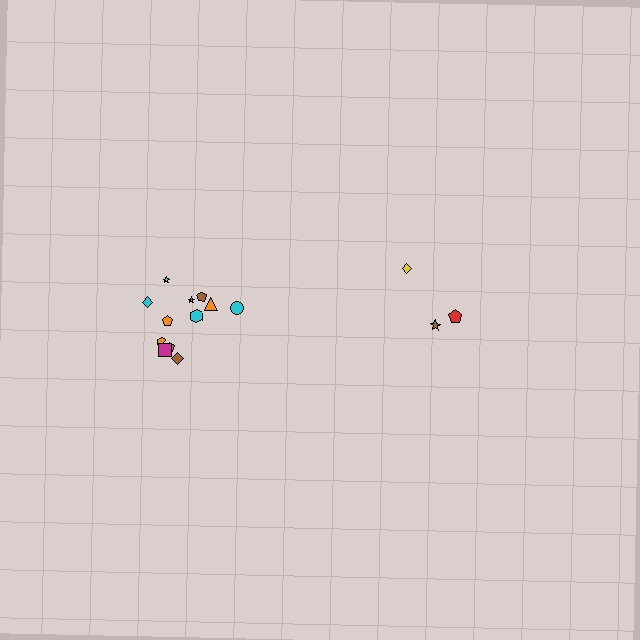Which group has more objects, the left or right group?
The left group.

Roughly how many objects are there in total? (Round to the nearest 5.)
Roughly 15 objects in total.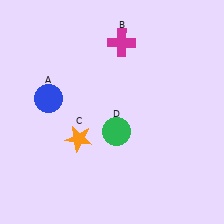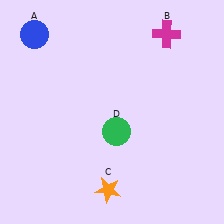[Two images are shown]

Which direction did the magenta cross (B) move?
The magenta cross (B) moved right.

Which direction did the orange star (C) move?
The orange star (C) moved down.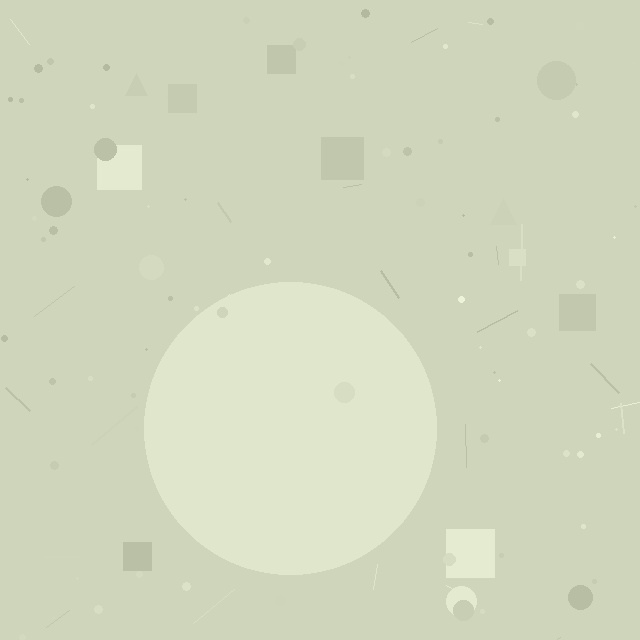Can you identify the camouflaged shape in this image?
The camouflaged shape is a circle.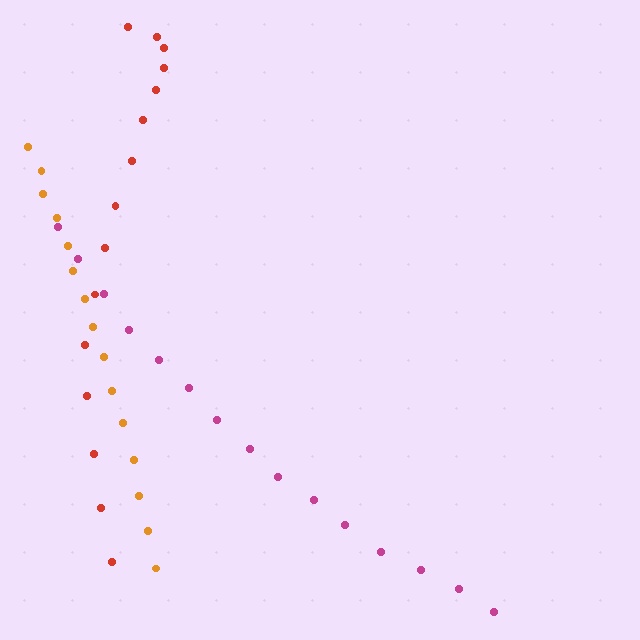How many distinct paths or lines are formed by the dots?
There are 3 distinct paths.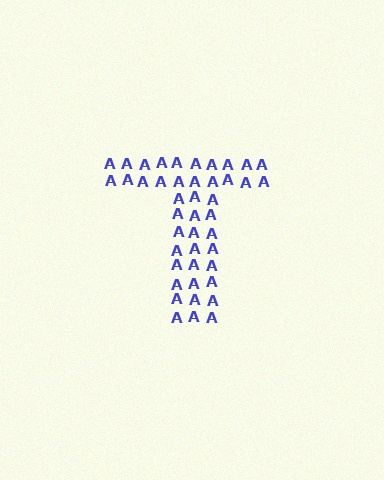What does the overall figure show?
The overall figure shows the letter T.